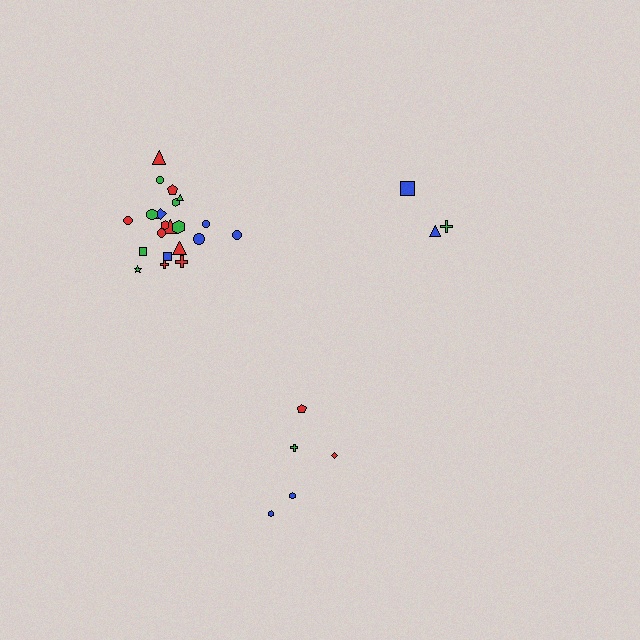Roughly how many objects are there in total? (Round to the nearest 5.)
Roughly 30 objects in total.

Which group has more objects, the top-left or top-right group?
The top-left group.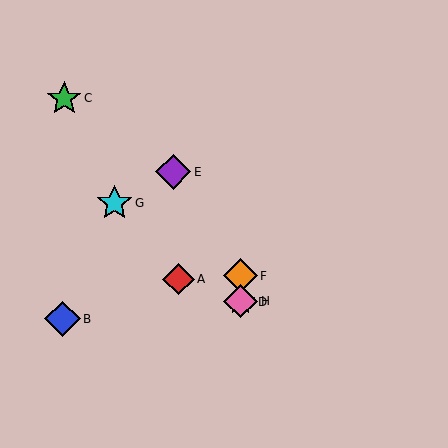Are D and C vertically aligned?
No, D is at x≈241 and C is at x≈64.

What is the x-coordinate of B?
Object B is at x≈62.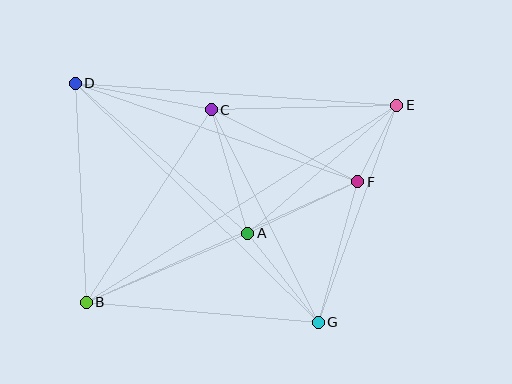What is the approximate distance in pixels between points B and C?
The distance between B and C is approximately 229 pixels.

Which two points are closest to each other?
Points E and F are closest to each other.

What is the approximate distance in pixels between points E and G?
The distance between E and G is approximately 231 pixels.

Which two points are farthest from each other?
Points B and E are farthest from each other.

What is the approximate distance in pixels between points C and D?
The distance between C and D is approximately 138 pixels.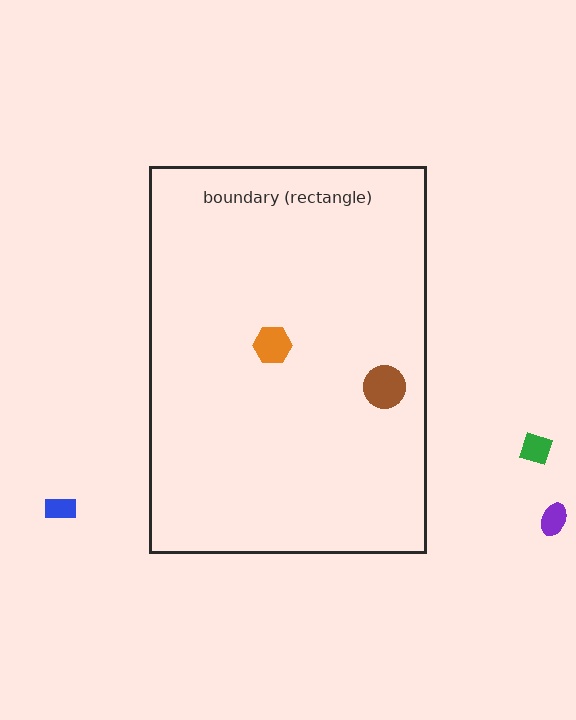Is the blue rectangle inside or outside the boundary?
Outside.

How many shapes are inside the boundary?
2 inside, 3 outside.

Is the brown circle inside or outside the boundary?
Inside.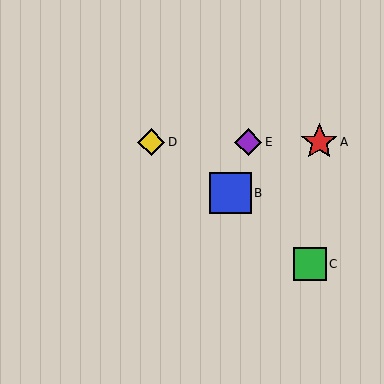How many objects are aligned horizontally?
3 objects (A, D, E) are aligned horizontally.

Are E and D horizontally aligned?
Yes, both are at y≈142.